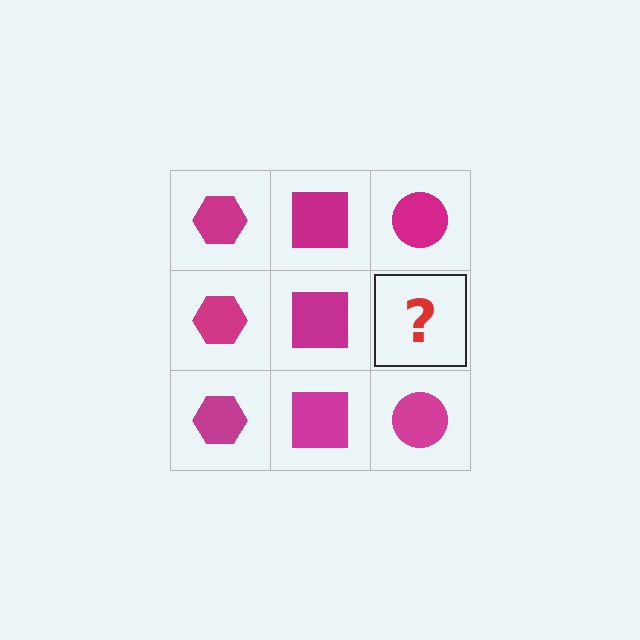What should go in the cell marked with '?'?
The missing cell should contain a magenta circle.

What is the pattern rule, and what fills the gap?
The rule is that each column has a consistent shape. The gap should be filled with a magenta circle.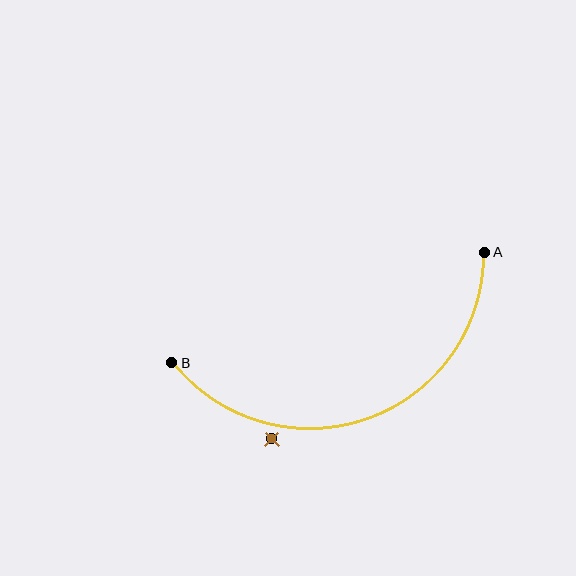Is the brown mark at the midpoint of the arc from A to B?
No — the brown mark does not lie on the arc at all. It sits slightly outside the curve.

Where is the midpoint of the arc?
The arc midpoint is the point on the curve farthest from the straight line joining A and B. It sits below that line.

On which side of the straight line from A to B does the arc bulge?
The arc bulges below the straight line connecting A and B.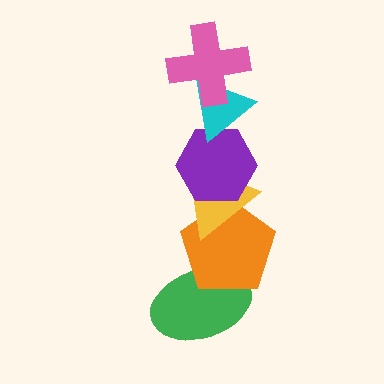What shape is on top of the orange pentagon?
The yellow triangle is on top of the orange pentagon.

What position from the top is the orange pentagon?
The orange pentagon is 5th from the top.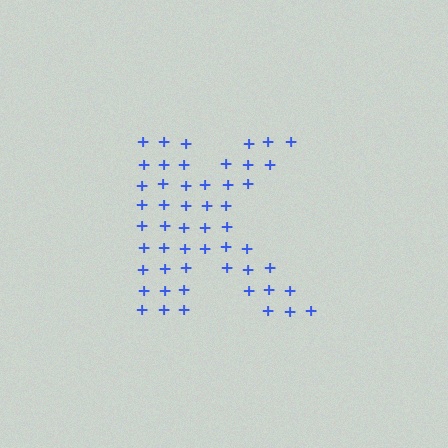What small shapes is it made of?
It is made of small plus signs.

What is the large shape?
The large shape is the letter K.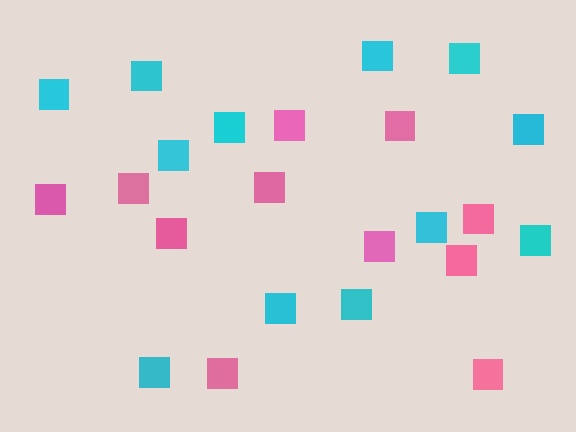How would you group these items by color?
There are 2 groups: one group of cyan squares (12) and one group of pink squares (11).